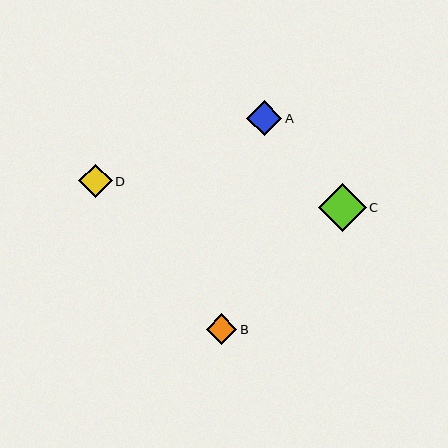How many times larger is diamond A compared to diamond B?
Diamond A is approximately 1.1 times the size of diamond B.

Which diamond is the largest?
Diamond C is the largest with a size of approximately 48 pixels.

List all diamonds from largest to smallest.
From largest to smallest: C, A, D, B.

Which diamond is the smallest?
Diamond B is the smallest with a size of approximately 31 pixels.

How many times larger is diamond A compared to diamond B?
Diamond A is approximately 1.1 times the size of diamond B.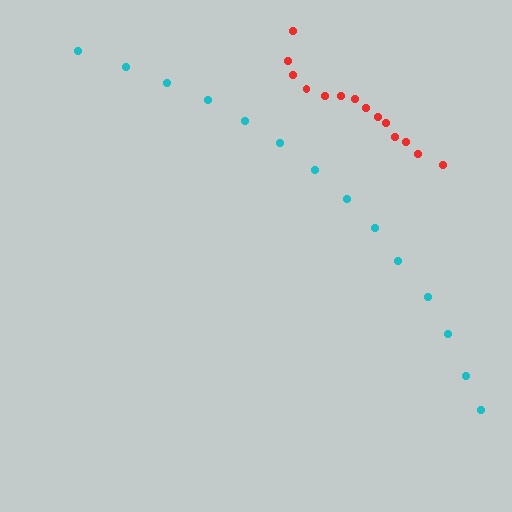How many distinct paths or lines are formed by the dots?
There are 2 distinct paths.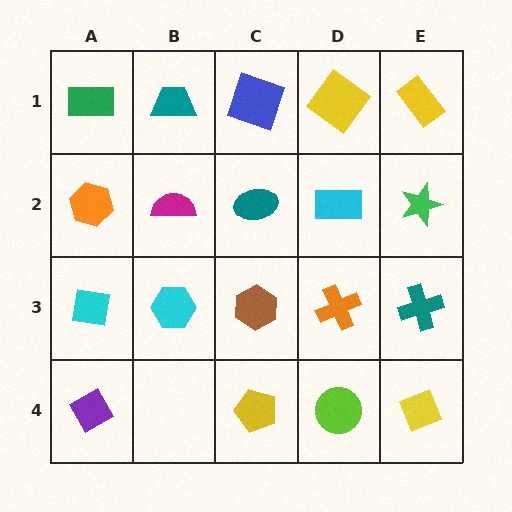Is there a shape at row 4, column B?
No, that cell is empty.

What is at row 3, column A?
A cyan square.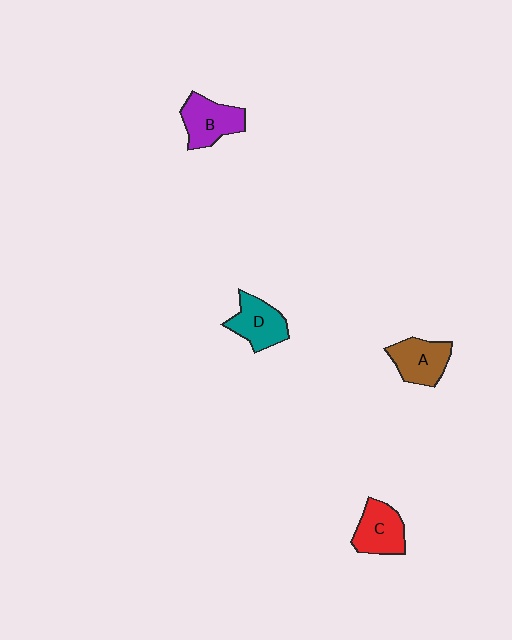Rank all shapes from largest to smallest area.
From largest to smallest: B (purple), D (teal), C (red), A (brown).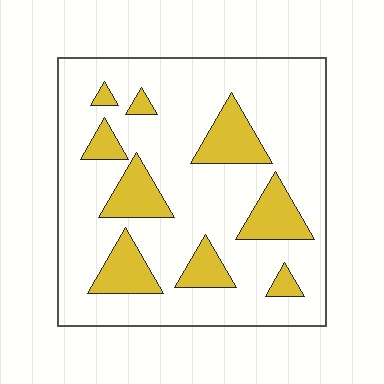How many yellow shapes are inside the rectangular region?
9.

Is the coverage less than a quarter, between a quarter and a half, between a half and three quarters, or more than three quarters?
Less than a quarter.